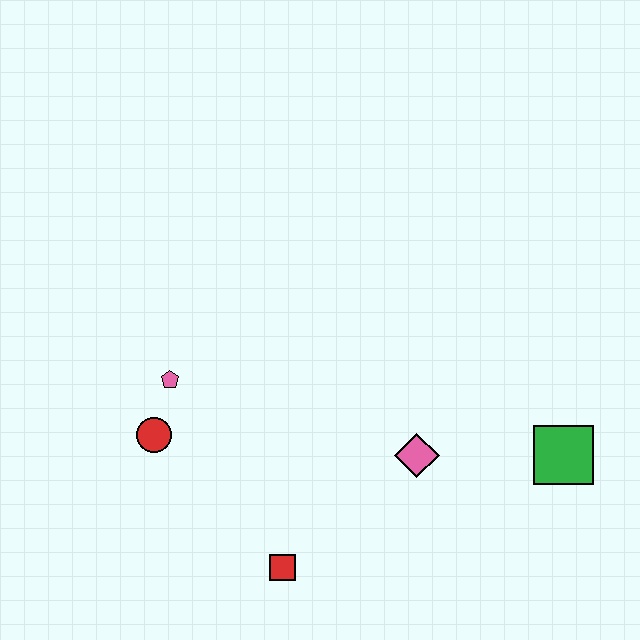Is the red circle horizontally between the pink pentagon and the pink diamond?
No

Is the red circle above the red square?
Yes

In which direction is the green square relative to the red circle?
The green square is to the right of the red circle.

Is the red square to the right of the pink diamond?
No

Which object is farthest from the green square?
The red circle is farthest from the green square.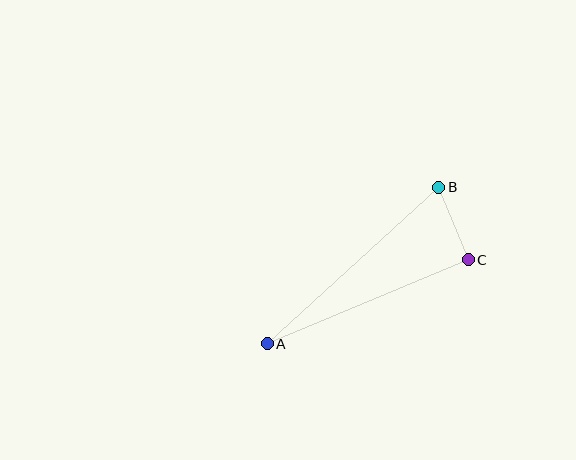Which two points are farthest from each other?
Points A and B are farthest from each other.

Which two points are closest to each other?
Points B and C are closest to each other.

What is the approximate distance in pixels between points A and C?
The distance between A and C is approximately 218 pixels.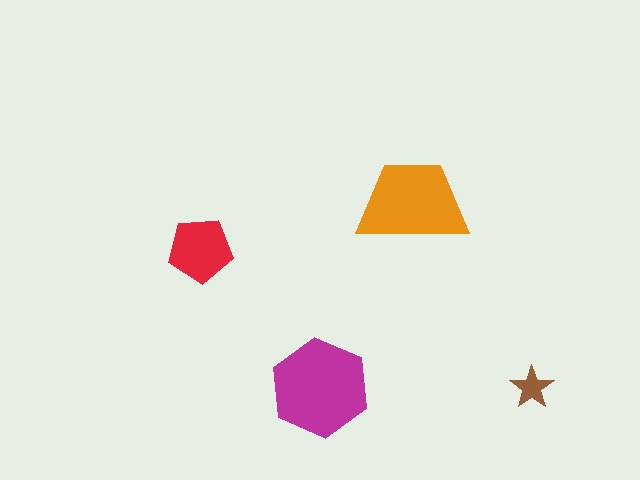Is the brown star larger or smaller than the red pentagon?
Smaller.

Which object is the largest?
The magenta hexagon.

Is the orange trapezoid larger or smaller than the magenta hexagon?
Smaller.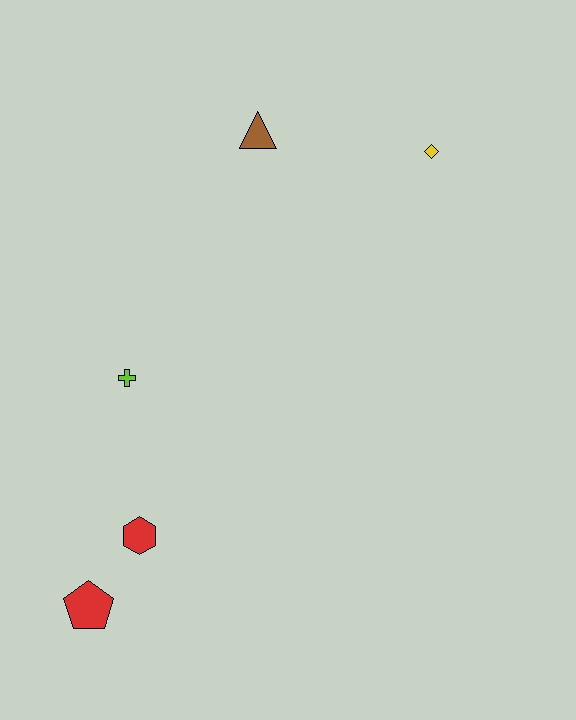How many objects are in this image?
There are 5 objects.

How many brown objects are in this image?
There is 1 brown object.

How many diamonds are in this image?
There is 1 diamond.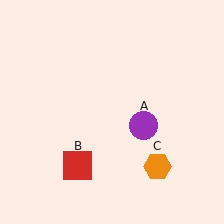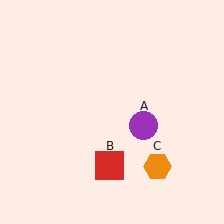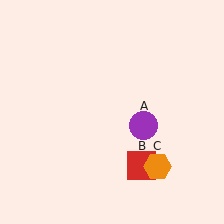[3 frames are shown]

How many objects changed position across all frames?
1 object changed position: red square (object B).